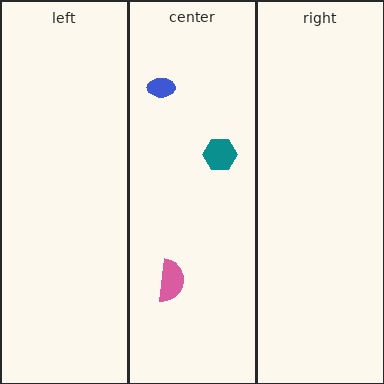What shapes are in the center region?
The teal hexagon, the pink semicircle, the blue ellipse.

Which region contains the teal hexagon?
The center region.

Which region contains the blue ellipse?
The center region.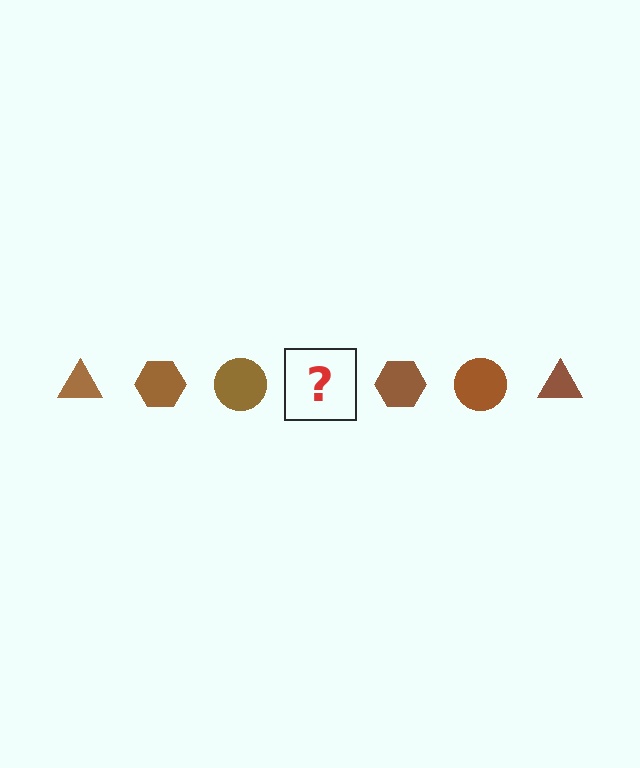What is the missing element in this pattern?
The missing element is a brown triangle.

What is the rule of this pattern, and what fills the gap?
The rule is that the pattern cycles through triangle, hexagon, circle shapes in brown. The gap should be filled with a brown triangle.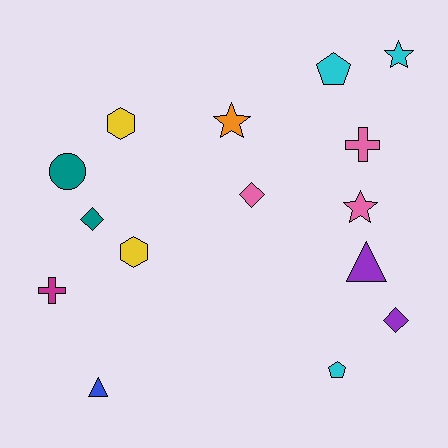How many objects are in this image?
There are 15 objects.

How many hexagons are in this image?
There are 2 hexagons.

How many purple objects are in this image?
There are 2 purple objects.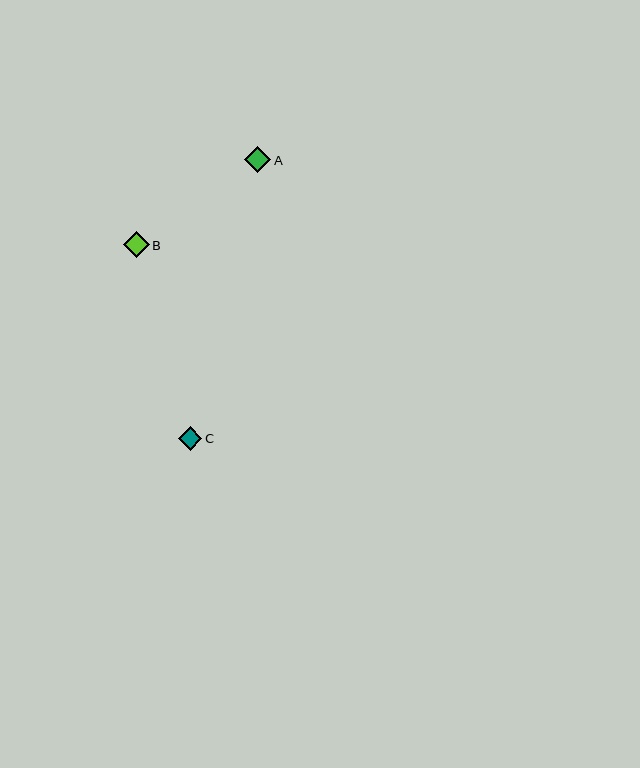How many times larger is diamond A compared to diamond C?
Diamond A is approximately 1.1 times the size of diamond C.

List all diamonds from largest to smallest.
From largest to smallest: A, B, C.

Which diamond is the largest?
Diamond A is the largest with a size of approximately 26 pixels.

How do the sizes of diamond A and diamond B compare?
Diamond A and diamond B are approximately the same size.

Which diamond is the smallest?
Diamond C is the smallest with a size of approximately 24 pixels.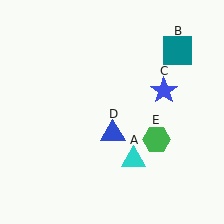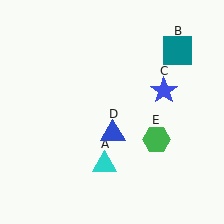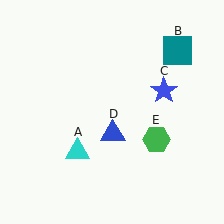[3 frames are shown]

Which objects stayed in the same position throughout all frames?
Teal square (object B) and blue star (object C) and blue triangle (object D) and green hexagon (object E) remained stationary.